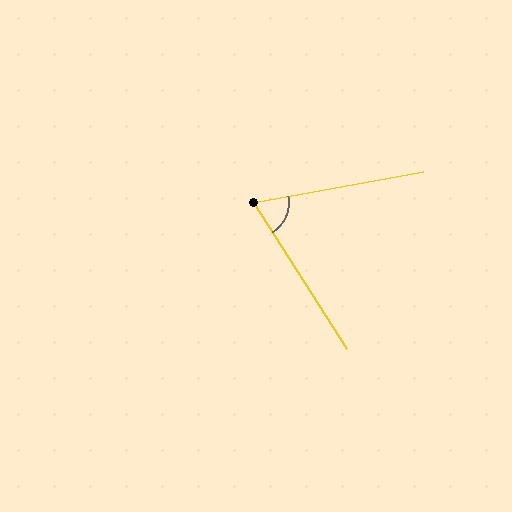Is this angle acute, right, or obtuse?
It is acute.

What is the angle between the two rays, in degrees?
Approximately 68 degrees.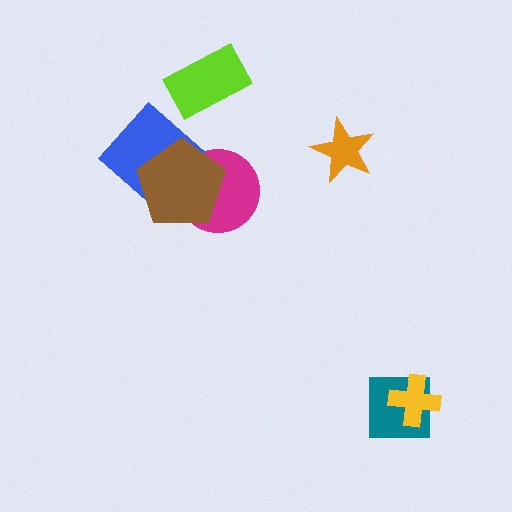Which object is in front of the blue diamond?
The brown pentagon is in front of the blue diamond.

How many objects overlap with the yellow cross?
1 object overlaps with the yellow cross.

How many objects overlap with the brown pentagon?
2 objects overlap with the brown pentagon.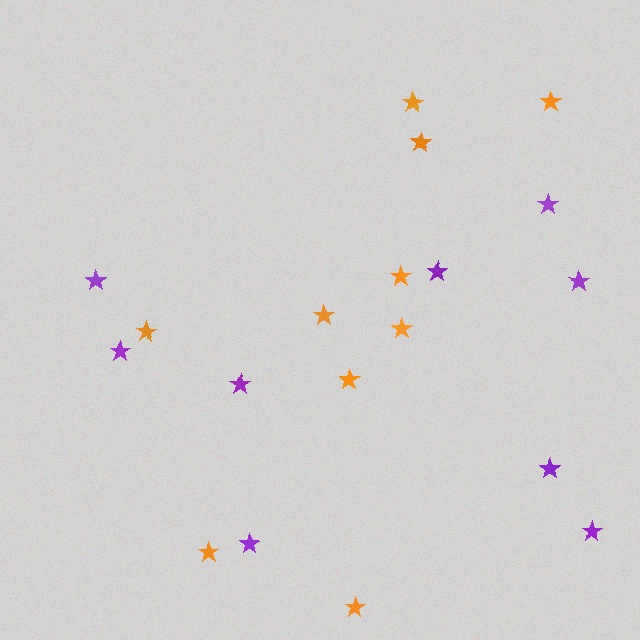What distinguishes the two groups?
There are 2 groups: one group of orange stars (10) and one group of purple stars (9).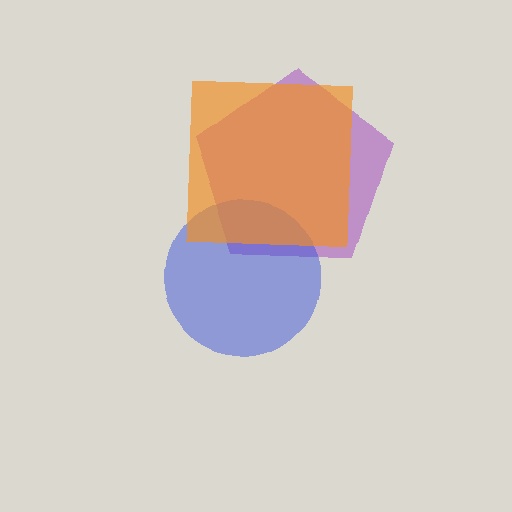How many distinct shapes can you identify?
There are 3 distinct shapes: a purple pentagon, a blue circle, an orange square.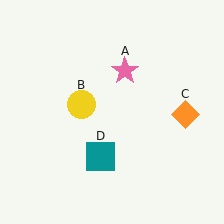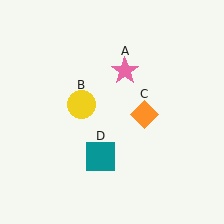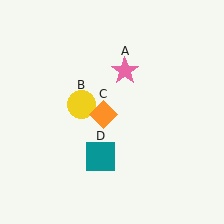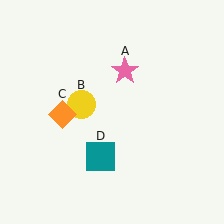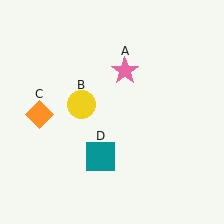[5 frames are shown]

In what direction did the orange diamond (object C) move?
The orange diamond (object C) moved left.